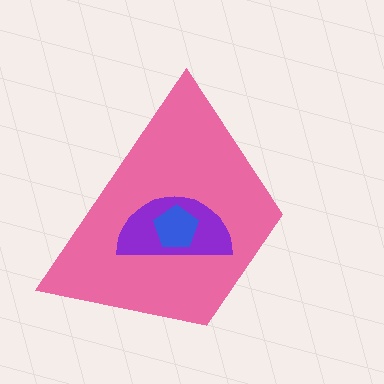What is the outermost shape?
The pink trapezoid.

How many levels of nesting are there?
3.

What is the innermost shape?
The blue pentagon.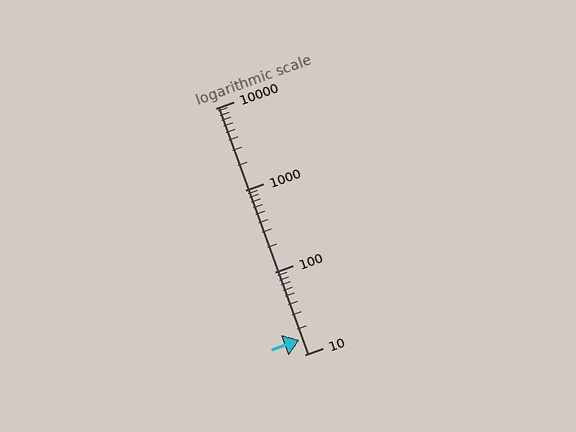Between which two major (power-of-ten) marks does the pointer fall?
The pointer is between 10 and 100.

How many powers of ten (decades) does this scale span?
The scale spans 3 decades, from 10 to 10000.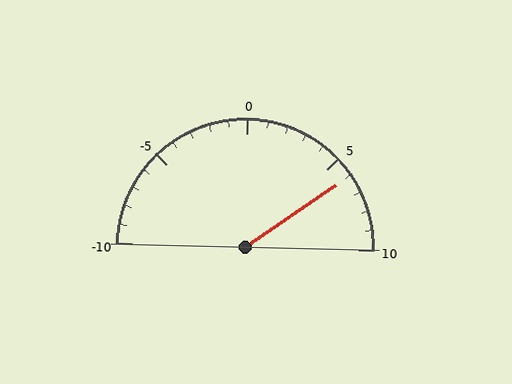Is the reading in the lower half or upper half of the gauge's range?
The reading is in the upper half of the range (-10 to 10).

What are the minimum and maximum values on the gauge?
The gauge ranges from -10 to 10.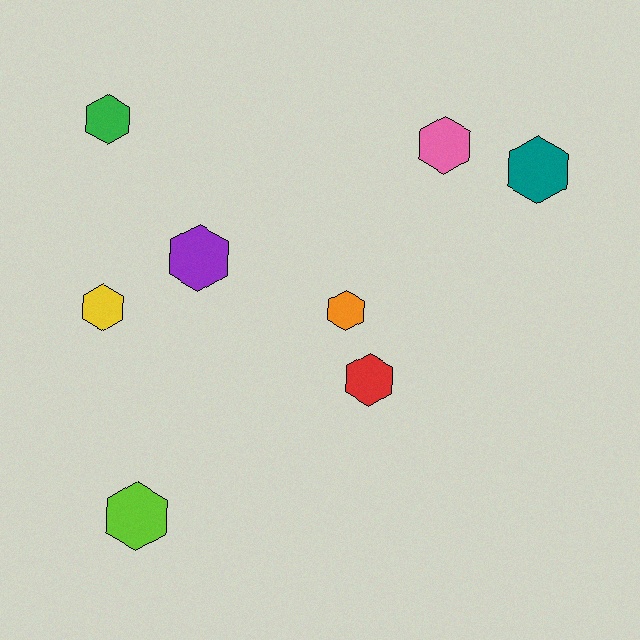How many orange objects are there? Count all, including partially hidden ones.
There is 1 orange object.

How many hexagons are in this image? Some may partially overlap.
There are 8 hexagons.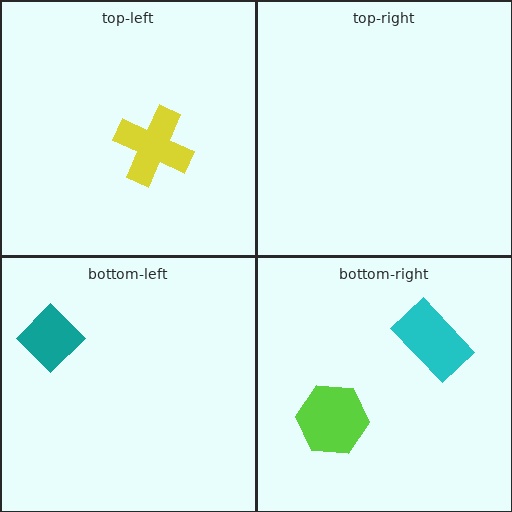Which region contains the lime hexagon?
The bottom-right region.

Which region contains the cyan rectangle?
The bottom-right region.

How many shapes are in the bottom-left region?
1.